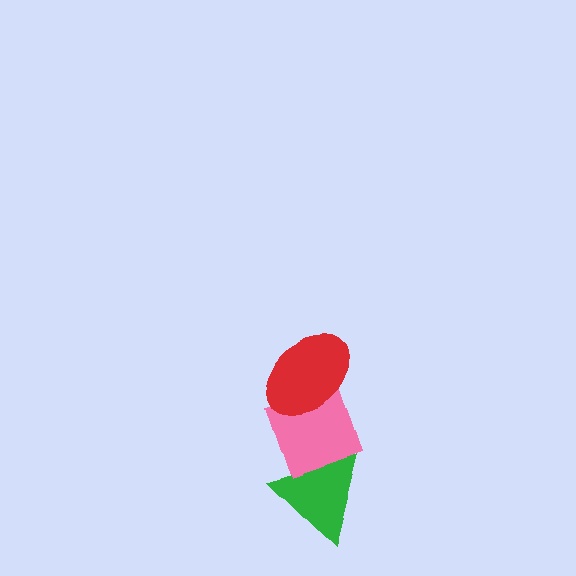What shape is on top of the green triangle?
The pink diamond is on top of the green triangle.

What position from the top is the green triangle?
The green triangle is 3rd from the top.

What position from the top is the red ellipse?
The red ellipse is 1st from the top.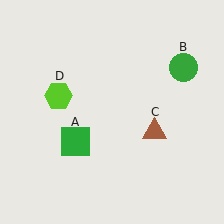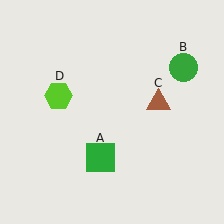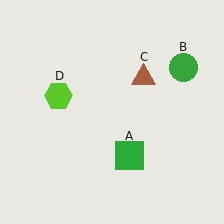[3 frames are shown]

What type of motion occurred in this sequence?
The green square (object A), brown triangle (object C) rotated counterclockwise around the center of the scene.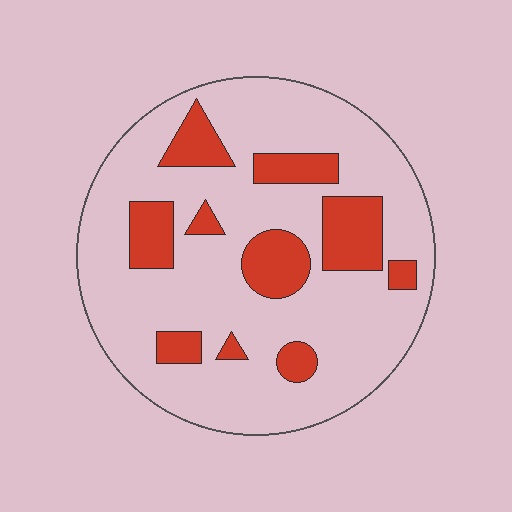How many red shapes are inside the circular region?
10.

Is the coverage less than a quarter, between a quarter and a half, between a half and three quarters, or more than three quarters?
Less than a quarter.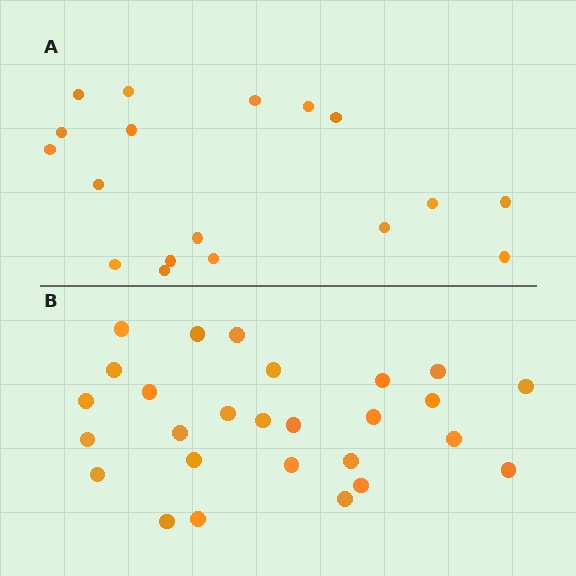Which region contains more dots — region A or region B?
Region B (the bottom region) has more dots.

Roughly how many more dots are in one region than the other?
Region B has roughly 8 or so more dots than region A.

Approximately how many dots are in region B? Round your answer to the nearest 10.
About 30 dots. (The exact count is 27, which rounds to 30.)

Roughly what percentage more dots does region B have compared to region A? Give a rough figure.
About 50% more.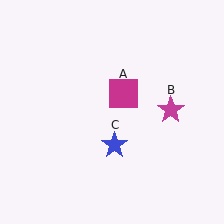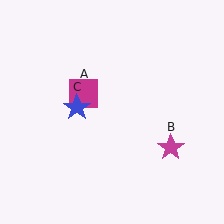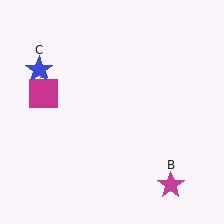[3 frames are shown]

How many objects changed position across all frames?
3 objects changed position: magenta square (object A), magenta star (object B), blue star (object C).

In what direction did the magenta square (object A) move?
The magenta square (object A) moved left.